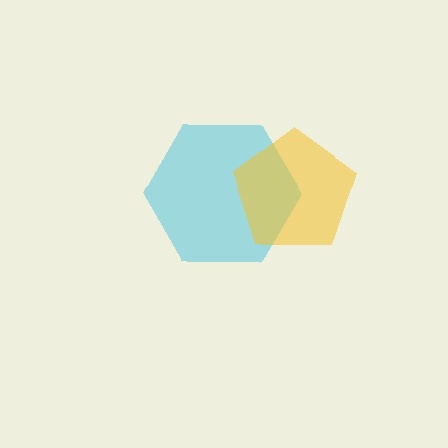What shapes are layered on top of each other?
The layered shapes are: a cyan hexagon, a yellow pentagon.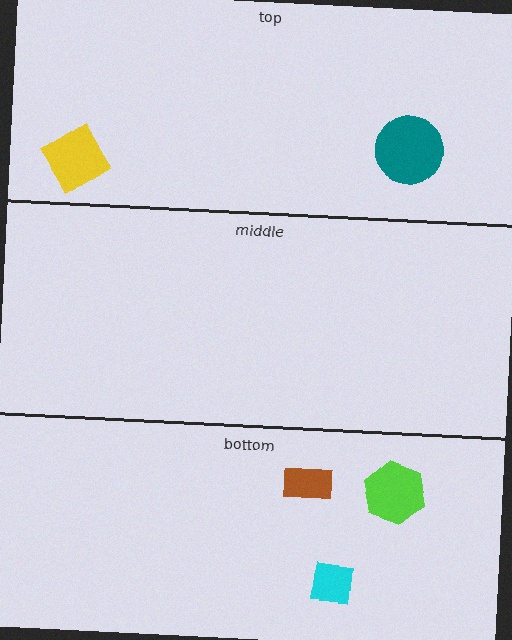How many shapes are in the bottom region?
3.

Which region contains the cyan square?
The bottom region.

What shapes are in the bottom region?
The brown rectangle, the lime hexagon, the cyan square.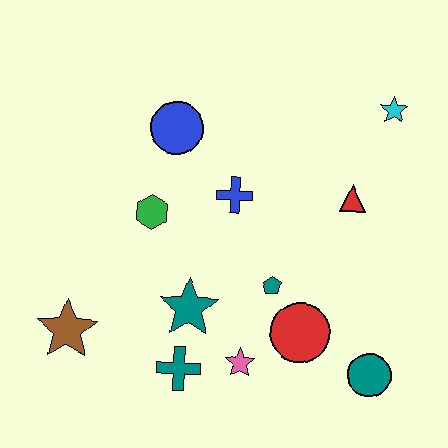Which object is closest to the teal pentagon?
The red circle is closest to the teal pentagon.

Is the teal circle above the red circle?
No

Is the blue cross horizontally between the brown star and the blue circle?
No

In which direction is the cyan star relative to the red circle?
The cyan star is above the red circle.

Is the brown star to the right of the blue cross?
No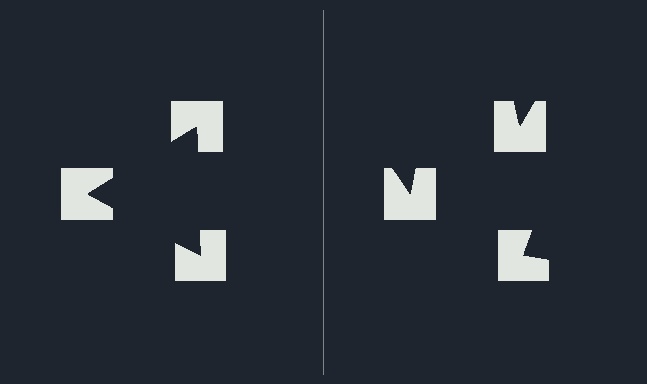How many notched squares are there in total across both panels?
6 — 3 on each side.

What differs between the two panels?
The notched squares are positioned identically on both sides; only the wedge orientations differ. On the left they align to a triangle; on the right they are misaligned.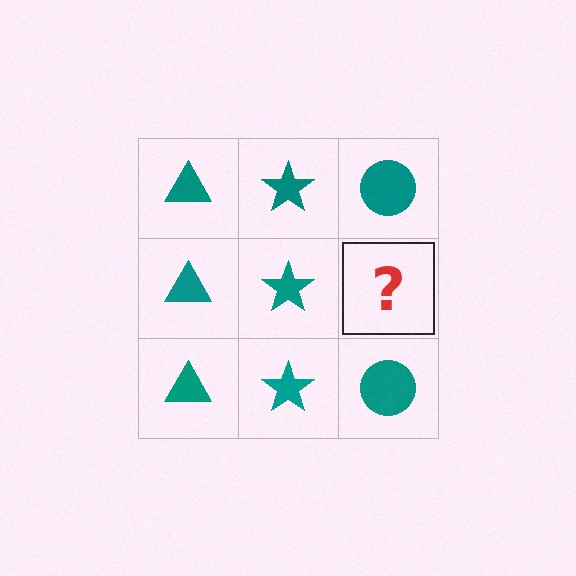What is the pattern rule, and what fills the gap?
The rule is that each column has a consistent shape. The gap should be filled with a teal circle.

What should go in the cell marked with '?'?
The missing cell should contain a teal circle.